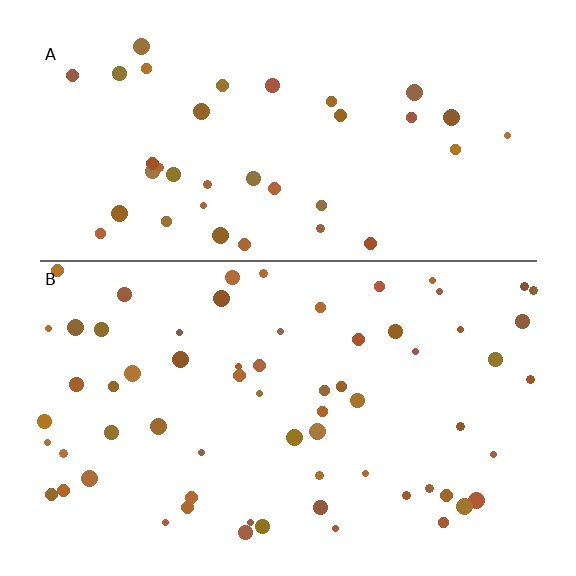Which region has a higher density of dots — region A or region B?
B (the bottom).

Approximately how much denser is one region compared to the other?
Approximately 1.7× — region B over region A.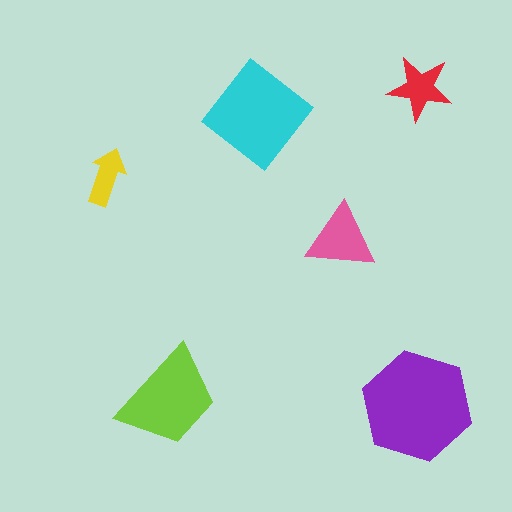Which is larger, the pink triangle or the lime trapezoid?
The lime trapezoid.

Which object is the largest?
The purple hexagon.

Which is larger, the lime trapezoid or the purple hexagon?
The purple hexagon.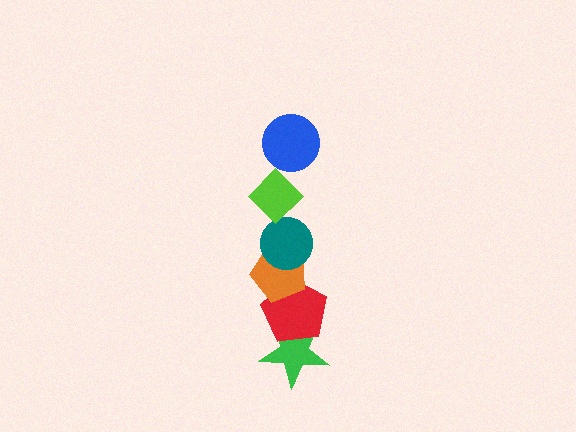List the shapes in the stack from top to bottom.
From top to bottom: the blue circle, the lime diamond, the teal circle, the orange pentagon, the red pentagon, the green star.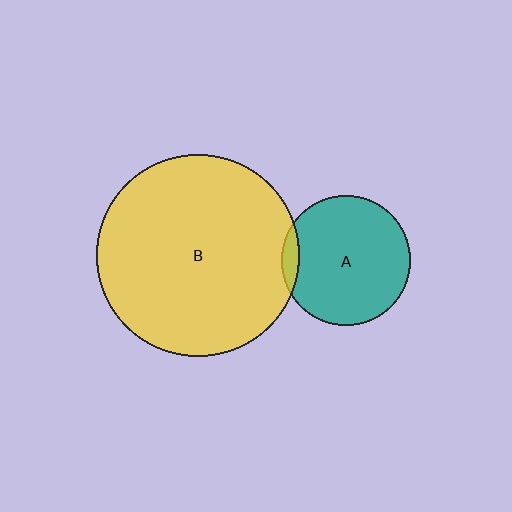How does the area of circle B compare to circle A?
Approximately 2.5 times.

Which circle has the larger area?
Circle B (yellow).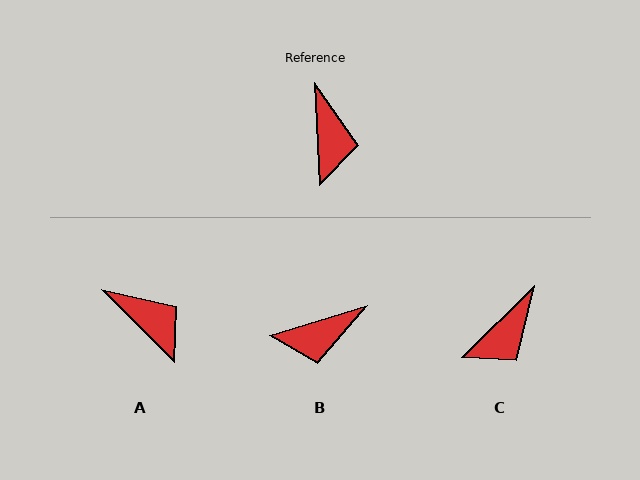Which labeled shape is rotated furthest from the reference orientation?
B, about 76 degrees away.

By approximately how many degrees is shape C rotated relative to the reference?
Approximately 48 degrees clockwise.